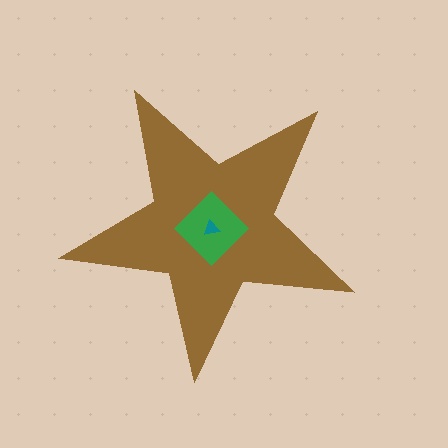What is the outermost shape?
The brown star.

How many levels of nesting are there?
3.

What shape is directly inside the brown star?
The green diamond.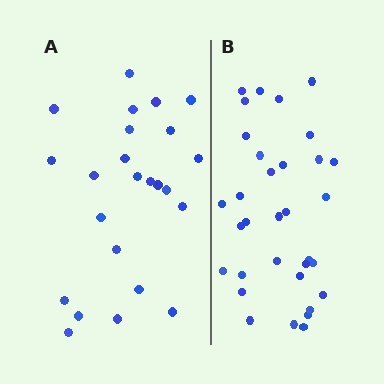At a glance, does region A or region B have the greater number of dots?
Region B (the right region) has more dots.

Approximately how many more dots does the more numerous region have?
Region B has roughly 8 or so more dots than region A.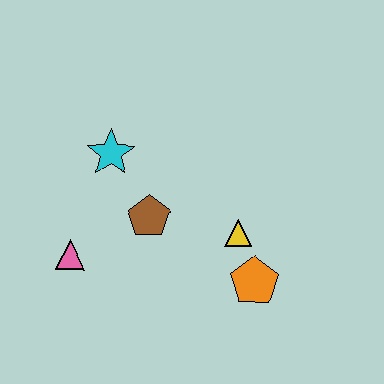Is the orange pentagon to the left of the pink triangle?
No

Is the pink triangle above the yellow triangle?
No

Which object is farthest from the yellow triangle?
The pink triangle is farthest from the yellow triangle.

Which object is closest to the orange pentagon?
The yellow triangle is closest to the orange pentagon.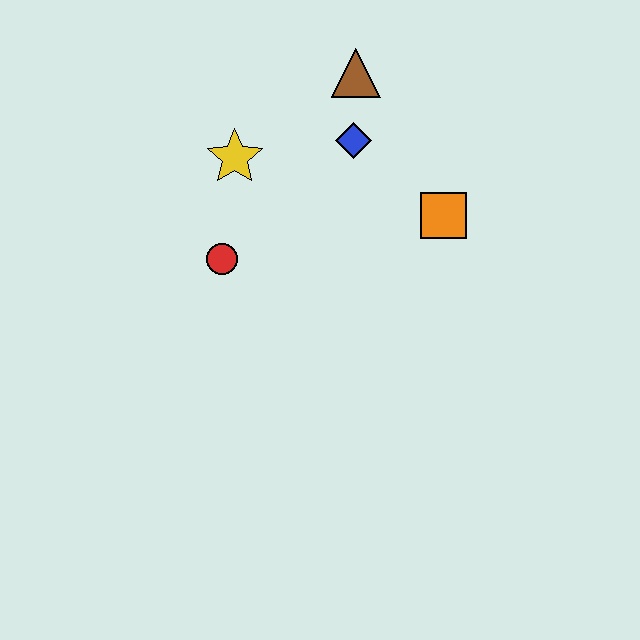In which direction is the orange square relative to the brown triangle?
The orange square is below the brown triangle.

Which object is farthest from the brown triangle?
The red circle is farthest from the brown triangle.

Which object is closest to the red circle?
The yellow star is closest to the red circle.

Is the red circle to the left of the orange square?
Yes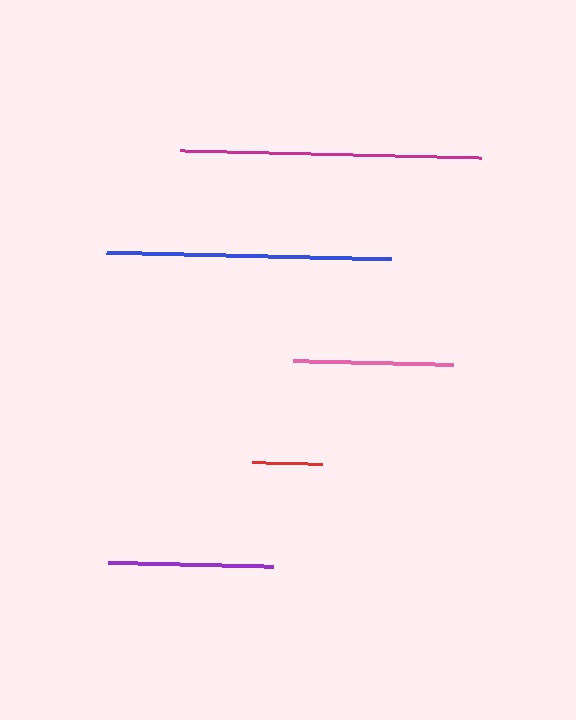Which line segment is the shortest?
The red line is the shortest at approximately 70 pixels.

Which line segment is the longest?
The magenta line is the longest at approximately 301 pixels.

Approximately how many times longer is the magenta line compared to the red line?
The magenta line is approximately 4.3 times the length of the red line.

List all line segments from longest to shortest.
From longest to shortest: magenta, blue, purple, pink, red.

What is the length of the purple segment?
The purple segment is approximately 165 pixels long.